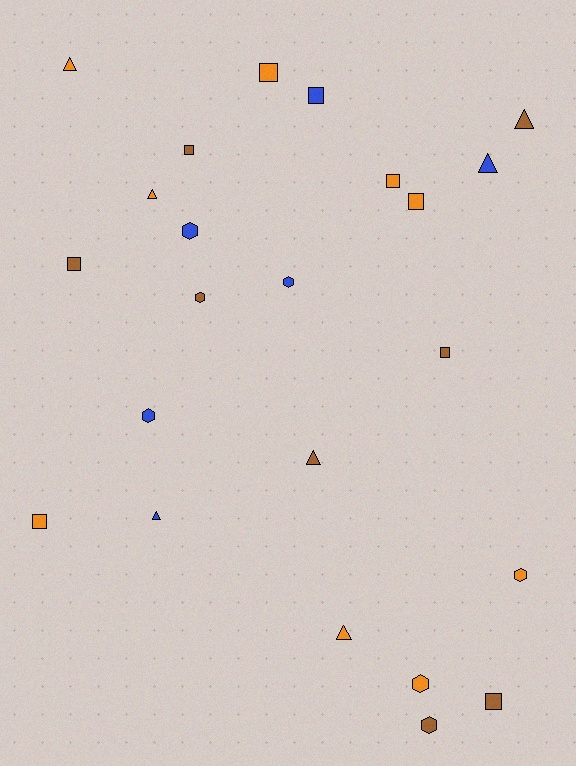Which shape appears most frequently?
Square, with 9 objects.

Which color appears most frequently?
Orange, with 9 objects.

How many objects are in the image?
There are 23 objects.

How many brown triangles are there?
There are 2 brown triangles.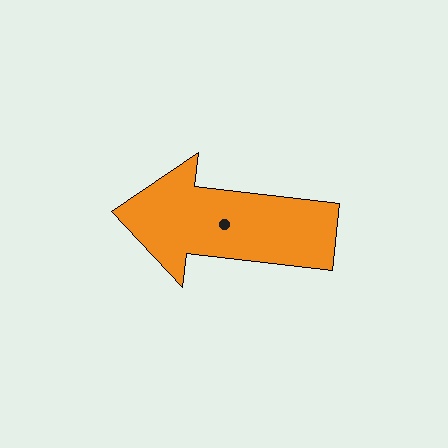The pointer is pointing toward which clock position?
Roughly 9 o'clock.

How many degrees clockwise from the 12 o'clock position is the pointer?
Approximately 277 degrees.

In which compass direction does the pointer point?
West.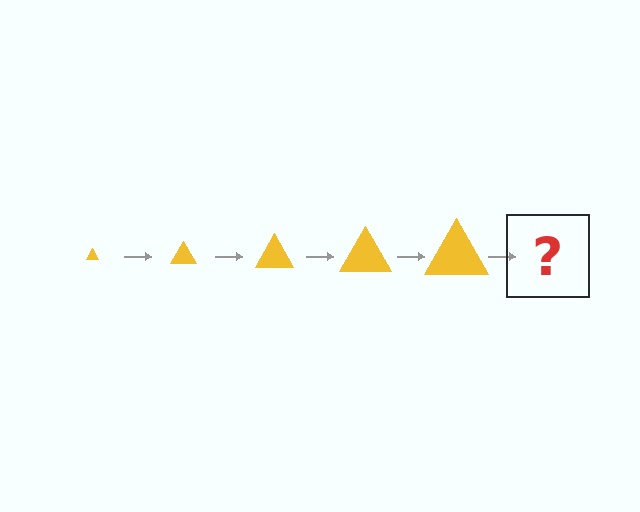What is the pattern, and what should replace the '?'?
The pattern is that the triangle gets progressively larger each step. The '?' should be a yellow triangle, larger than the previous one.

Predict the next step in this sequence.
The next step is a yellow triangle, larger than the previous one.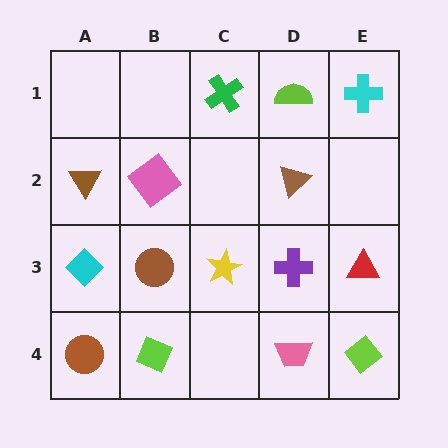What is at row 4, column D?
A pink trapezoid.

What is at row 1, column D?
A lime semicircle.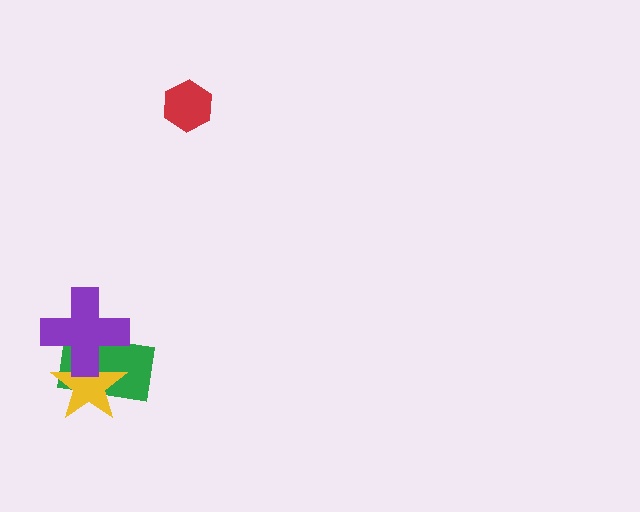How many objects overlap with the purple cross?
2 objects overlap with the purple cross.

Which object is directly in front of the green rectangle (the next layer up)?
The yellow star is directly in front of the green rectangle.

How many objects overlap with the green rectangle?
2 objects overlap with the green rectangle.